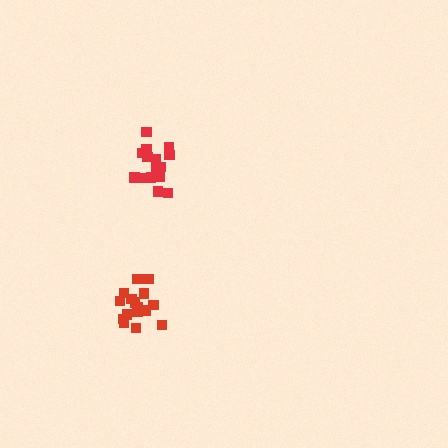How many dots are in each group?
Group 1: 17 dots, Group 2: 16 dots (33 total).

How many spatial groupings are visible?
There are 2 spatial groupings.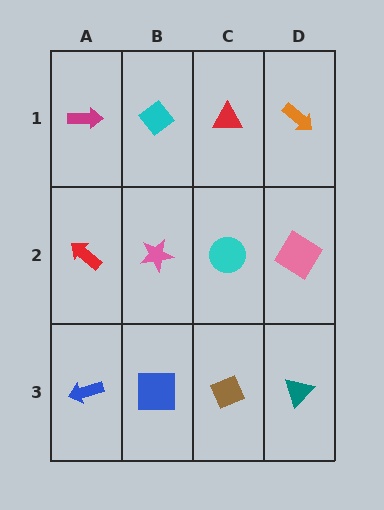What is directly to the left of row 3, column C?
A blue square.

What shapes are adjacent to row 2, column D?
An orange arrow (row 1, column D), a teal triangle (row 3, column D), a cyan circle (row 2, column C).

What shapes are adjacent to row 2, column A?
A magenta arrow (row 1, column A), a blue arrow (row 3, column A), a pink star (row 2, column B).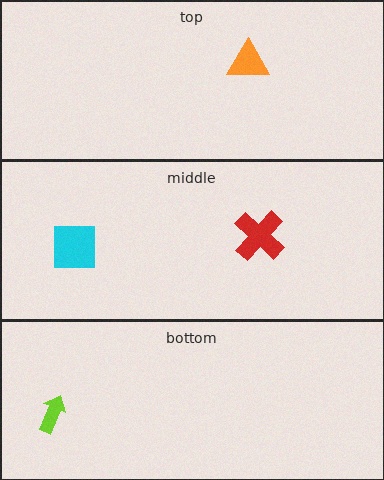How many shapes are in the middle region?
2.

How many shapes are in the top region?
1.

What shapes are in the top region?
The orange triangle.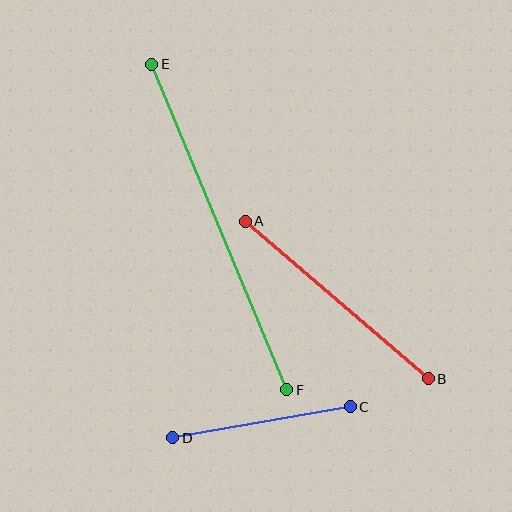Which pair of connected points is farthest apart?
Points E and F are farthest apart.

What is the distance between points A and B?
The distance is approximately 242 pixels.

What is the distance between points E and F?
The distance is approximately 352 pixels.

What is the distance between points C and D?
The distance is approximately 180 pixels.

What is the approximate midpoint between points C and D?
The midpoint is at approximately (262, 422) pixels.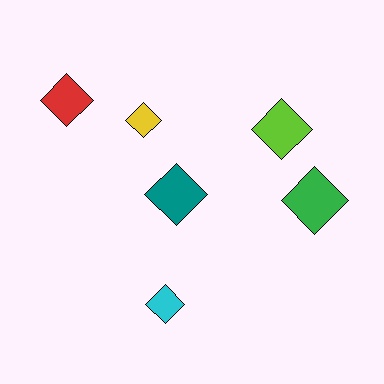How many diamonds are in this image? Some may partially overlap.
There are 6 diamonds.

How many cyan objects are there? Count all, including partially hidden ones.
There is 1 cyan object.